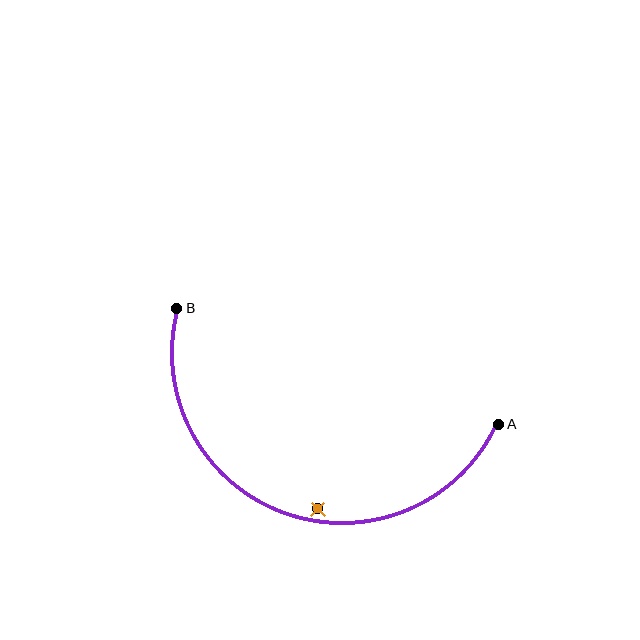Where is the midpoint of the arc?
The arc midpoint is the point on the curve farthest from the straight line joining A and B. It sits below that line.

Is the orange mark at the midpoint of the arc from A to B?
No — the orange mark does not lie on the arc at all. It sits slightly inside the curve.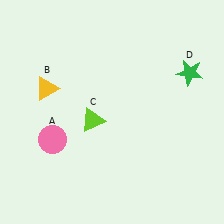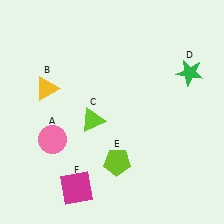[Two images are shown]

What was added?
A lime pentagon (E), a magenta square (F) were added in Image 2.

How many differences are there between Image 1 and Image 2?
There are 2 differences between the two images.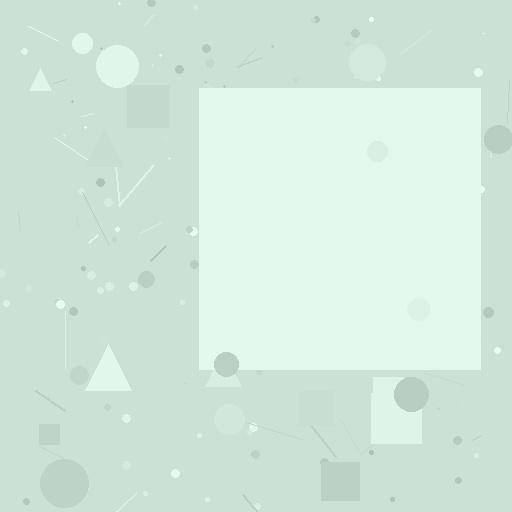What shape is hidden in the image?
A square is hidden in the image.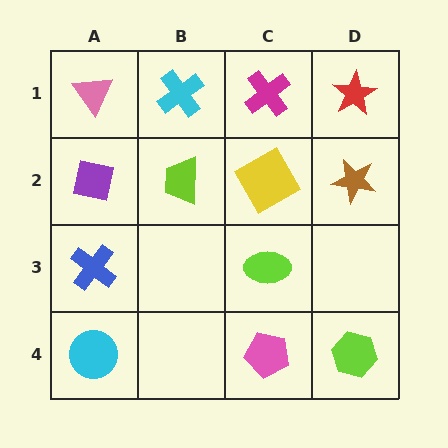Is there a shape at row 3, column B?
No, that cell is empty.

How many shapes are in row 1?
4 shapes.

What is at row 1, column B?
A cyan cross.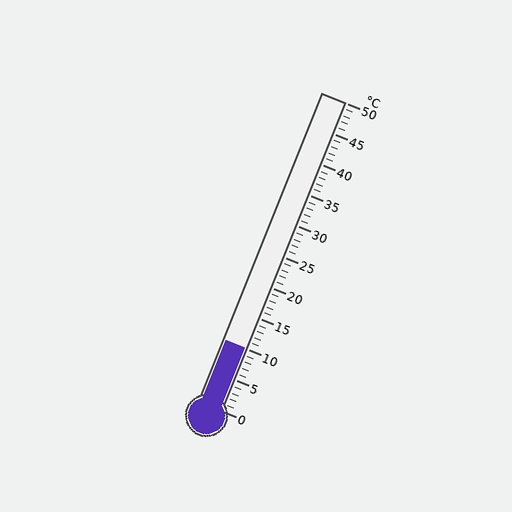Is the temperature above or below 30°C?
The temperature is below 30°C.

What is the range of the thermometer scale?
The thermometer scale ranges from 0°C to 50°C.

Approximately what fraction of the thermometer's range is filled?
The thermometer is filled to approximately 20% of its range.